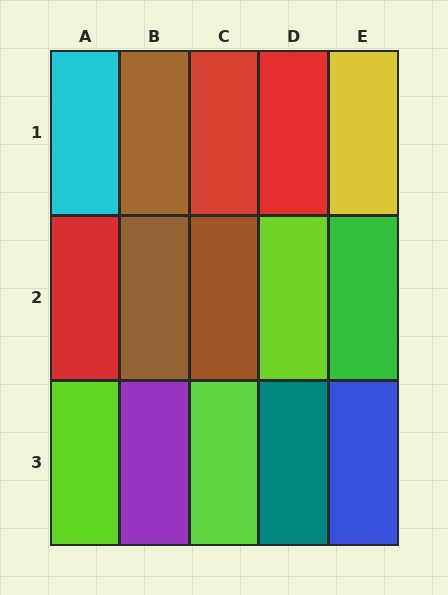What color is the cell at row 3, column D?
Teal.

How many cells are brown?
3 cells are brown.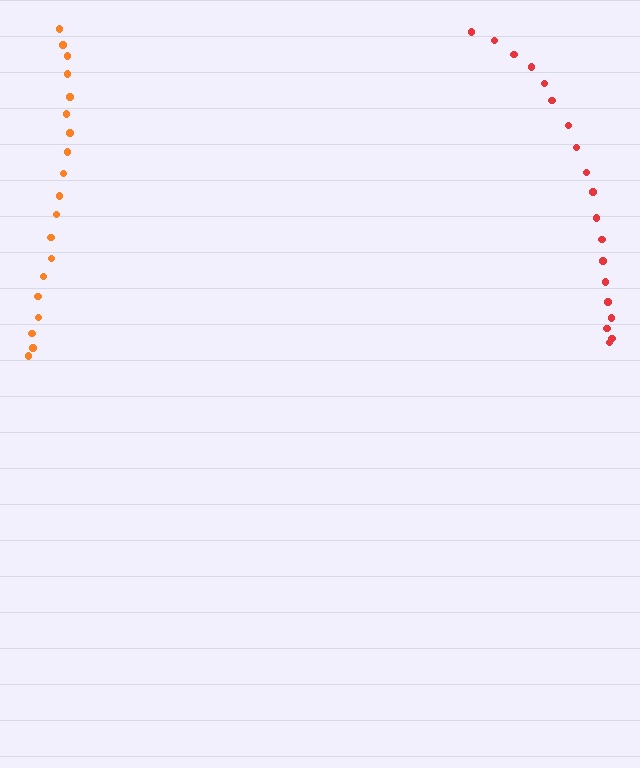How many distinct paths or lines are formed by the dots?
There are 2 distinct paths.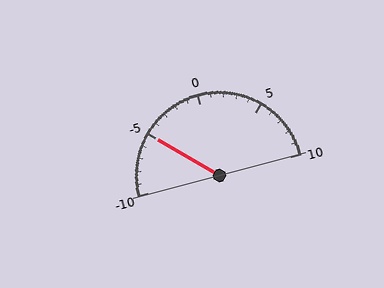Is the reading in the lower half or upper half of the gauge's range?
The reading is in the lower half of the range (-10 to 10).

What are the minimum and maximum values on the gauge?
The gauge ranges from -10 to 10.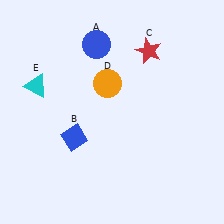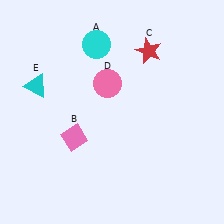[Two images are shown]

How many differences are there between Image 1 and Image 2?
There are 3 differences between the two images.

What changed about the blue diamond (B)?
In Image 1, B is blue. In Image 2, it changed to pink.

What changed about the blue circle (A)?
In Image 1, A is blue. In Image 2, it changed to cyan.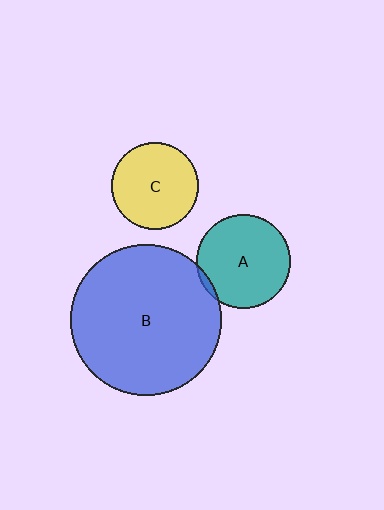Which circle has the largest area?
Circle B (blue).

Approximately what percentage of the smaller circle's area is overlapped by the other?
Approximately 5%.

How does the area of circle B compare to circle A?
Approximately 2.6 times.